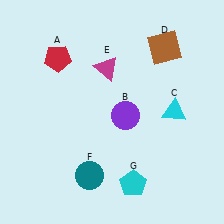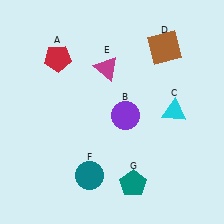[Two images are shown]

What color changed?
The pentagon (G) changed from cyan in Image 1 to teal in Image 2.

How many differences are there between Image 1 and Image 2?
There is 1 difference between the two images.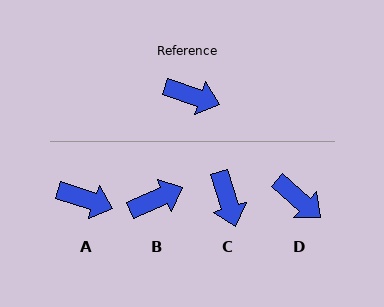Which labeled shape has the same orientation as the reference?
A.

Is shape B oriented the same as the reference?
No, it is off by about 42 degrees.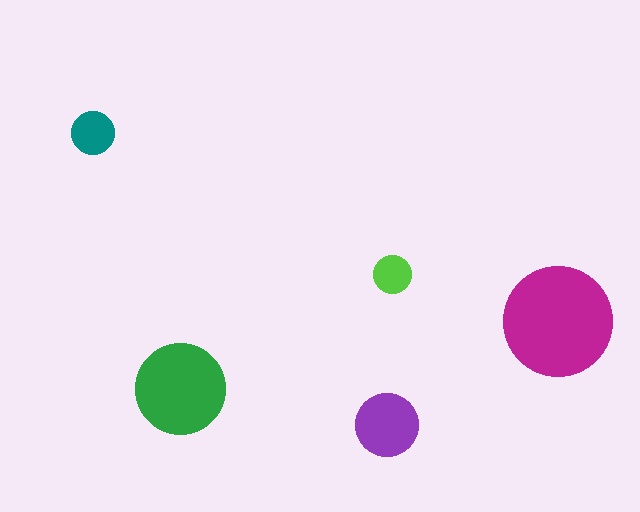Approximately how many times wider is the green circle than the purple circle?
About 1.5 times wider.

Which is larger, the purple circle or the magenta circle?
The magenta one.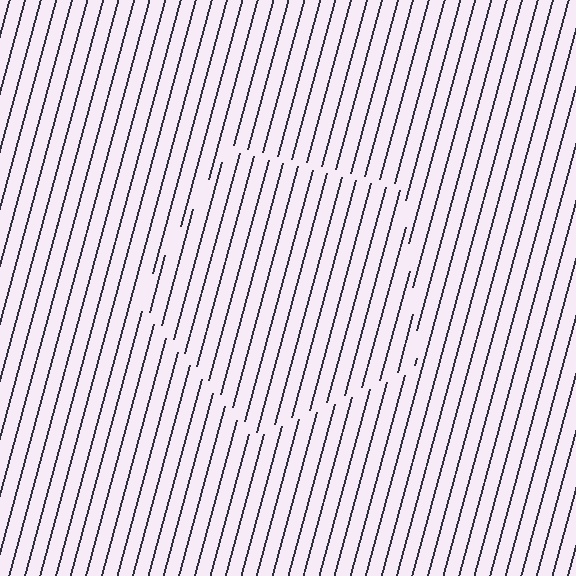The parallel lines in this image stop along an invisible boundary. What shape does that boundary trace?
An illusory pentagon. The interior of the shape contains the same grating, shifted by half a period — the contour is defined by the phase discontinuity where line-ends from the inner and outer gratings abut.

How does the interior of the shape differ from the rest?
The interior of the shape contains the same grating, shifted by half a period — the contour is defined by the phase discontinuity where line-ends from the inner and outer gratings abut.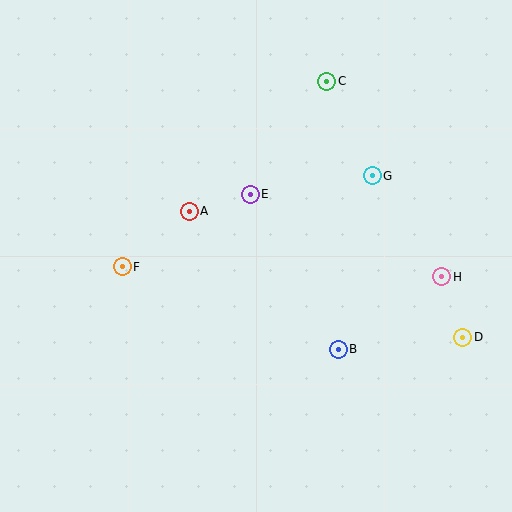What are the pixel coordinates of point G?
Point G is at (372, 176).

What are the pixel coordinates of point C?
Point C is at (327, 81).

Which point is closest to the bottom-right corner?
Point D is closest to the bottom-right corner.